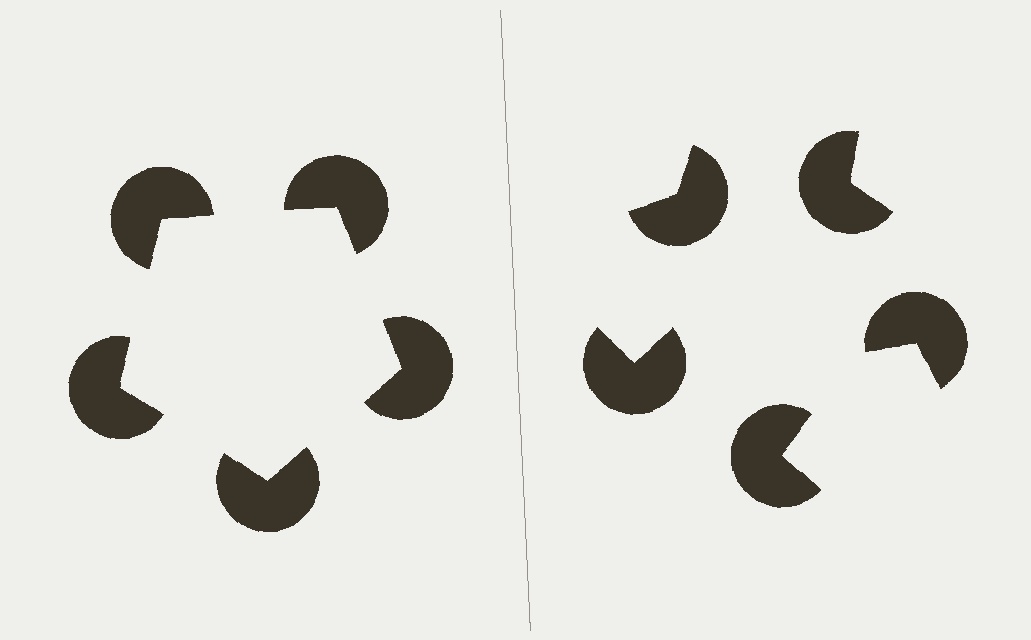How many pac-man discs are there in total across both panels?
10 — 5 on each side.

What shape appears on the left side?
An illusory pentagon.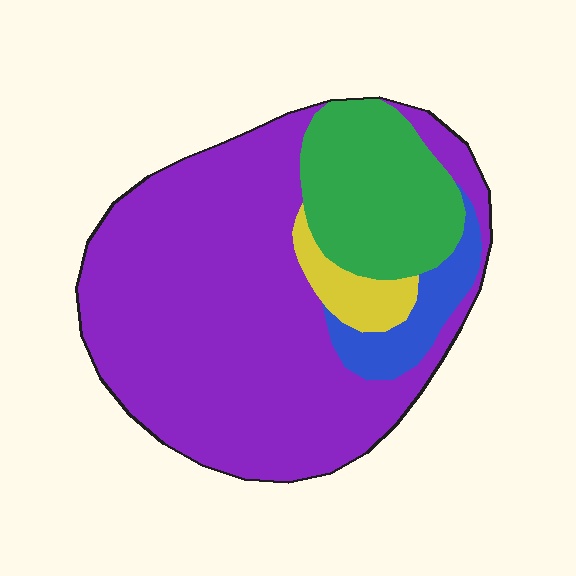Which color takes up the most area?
Purple, at roughly 70%.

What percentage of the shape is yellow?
Yellow covers 5% of the shape.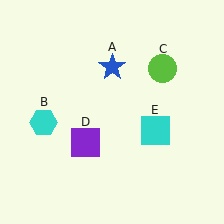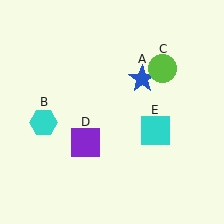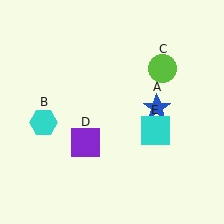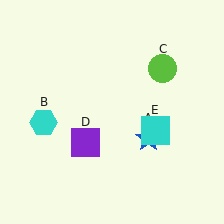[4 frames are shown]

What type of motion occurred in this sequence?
The blue star (object A) rotated clockwise around the center of the scene.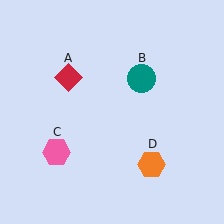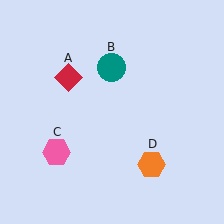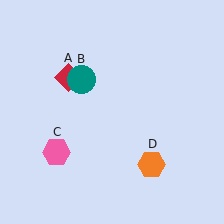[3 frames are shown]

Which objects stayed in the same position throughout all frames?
Red diamond (object A) and pink hexagon (object C) and orange hexagon (object D) remained stationary.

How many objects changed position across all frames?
1 object changed position: teal circle (object B).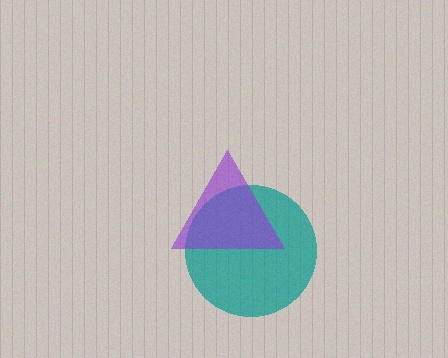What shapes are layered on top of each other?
The layered shapes are: a teal circle, a purple triangle.